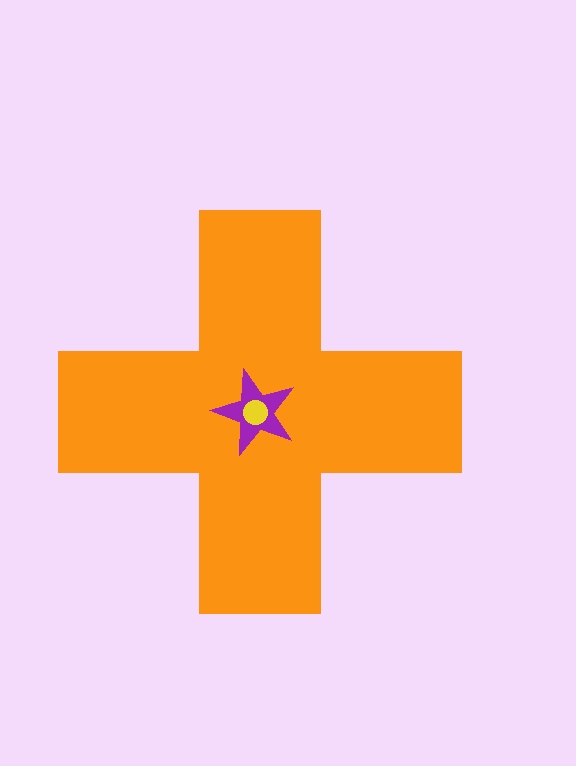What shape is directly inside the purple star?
The yellow circle.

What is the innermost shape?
The yellow circle.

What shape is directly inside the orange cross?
The purple star.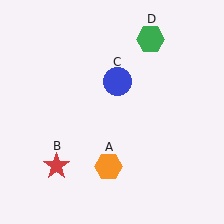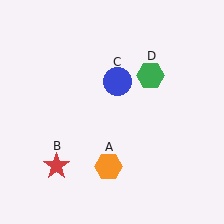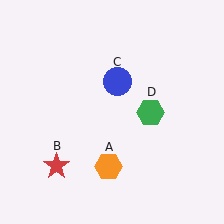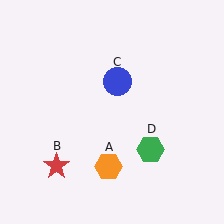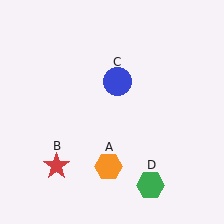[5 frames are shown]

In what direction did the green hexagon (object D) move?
The green hexagon (object D) moved down.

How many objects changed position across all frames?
1 object changed position: green hexagon (object D).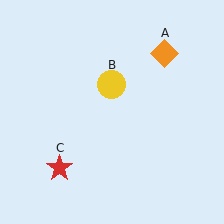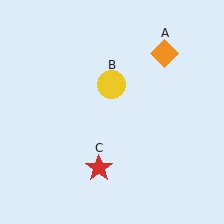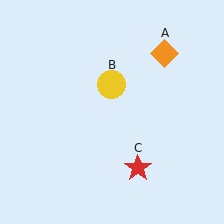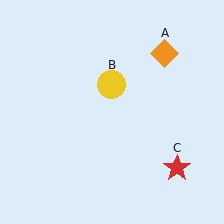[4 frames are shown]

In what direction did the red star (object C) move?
The red star (object C) moved right.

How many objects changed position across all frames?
1 object changed position: red star (object C).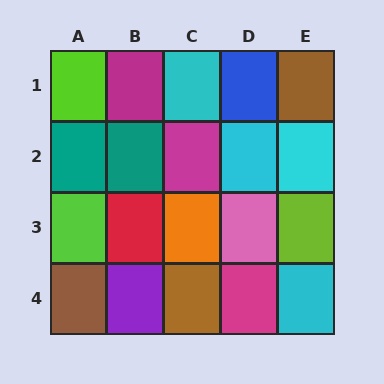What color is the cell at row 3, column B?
Red.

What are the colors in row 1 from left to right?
Lime, magenta, cyan, blue, brown.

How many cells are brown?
3 cells are brown.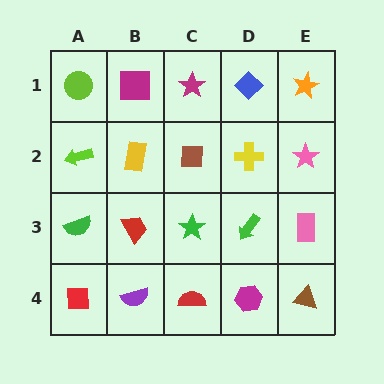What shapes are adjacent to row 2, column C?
A magenta star (row 1, column C), a green star (row 3, column C), a yellow rectangle (row 2, column B), a yellow cross (row 2, column D).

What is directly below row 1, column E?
A pink star.